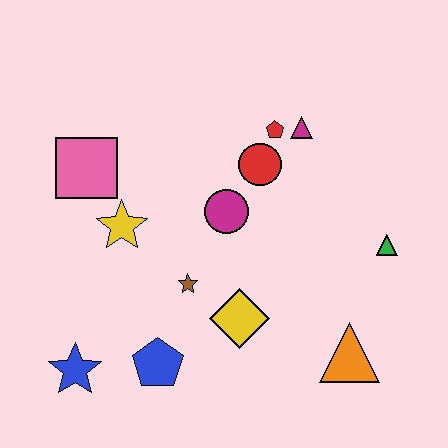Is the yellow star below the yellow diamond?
No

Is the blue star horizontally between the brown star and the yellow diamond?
No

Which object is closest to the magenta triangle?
The red pentagon is closest to the magenta triangle.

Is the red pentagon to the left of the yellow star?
No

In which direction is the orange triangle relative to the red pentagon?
The orange triangle is below the red pentagon.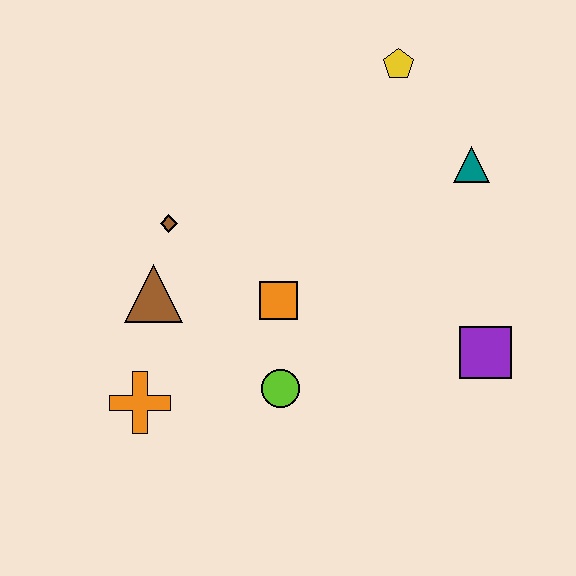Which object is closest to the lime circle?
The orange square is closest to the lime circle.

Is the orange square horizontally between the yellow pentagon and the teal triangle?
No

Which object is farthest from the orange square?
The yellow pentagon is farthest from the orange square.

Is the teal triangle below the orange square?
No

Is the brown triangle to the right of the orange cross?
Yes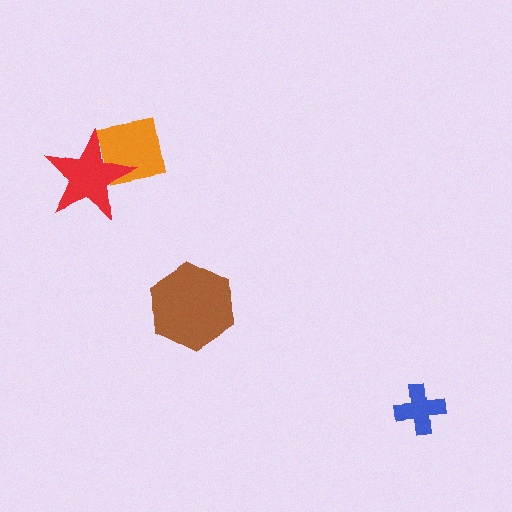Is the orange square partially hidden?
Yes, it is partially covered by another shape.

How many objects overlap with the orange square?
1 object overlaps with the orange square.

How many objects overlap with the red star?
1 object overlaps with the red star.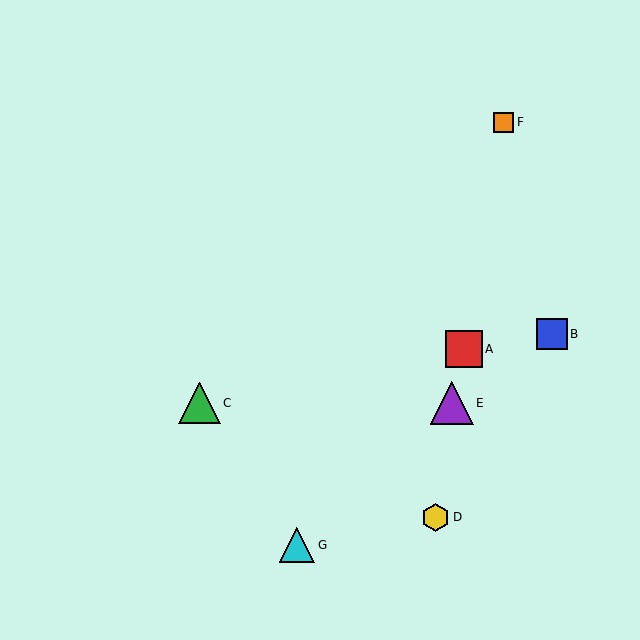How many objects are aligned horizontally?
2 objects (C, E) are aligned horizontally.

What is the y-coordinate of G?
Object G is at y≈545.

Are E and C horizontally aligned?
Yes, both are at y≈403.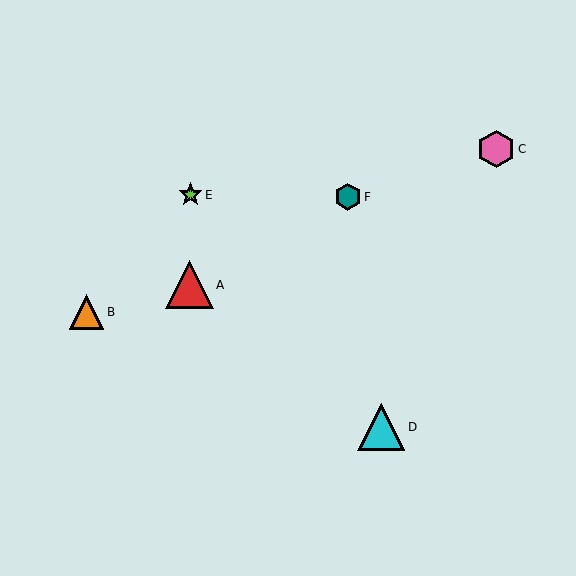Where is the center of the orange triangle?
The center of the orange triangle is at (87, 312).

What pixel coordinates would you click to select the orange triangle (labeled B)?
Click at (87, 312) to select the orange triangle B.